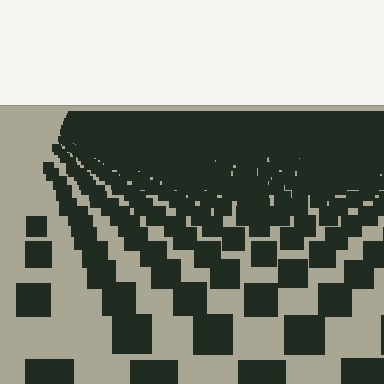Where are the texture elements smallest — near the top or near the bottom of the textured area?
Near the top.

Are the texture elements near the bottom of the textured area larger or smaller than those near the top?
Larger. Near the bottom, elements are closer to the viewer and appear at a bigger on-screen size.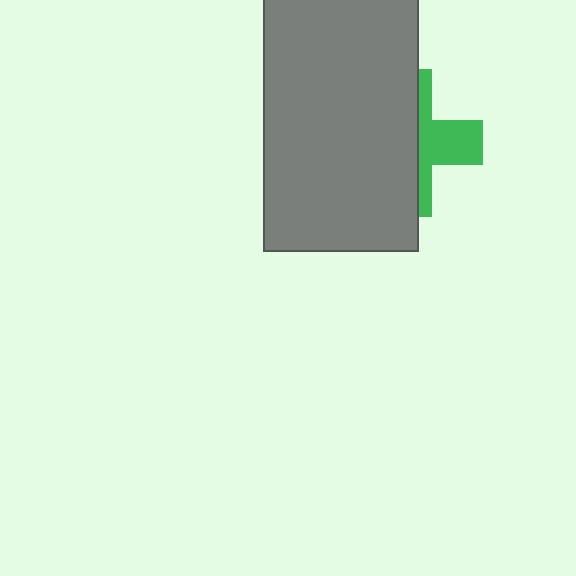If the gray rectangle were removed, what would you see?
You would see the complete green cross.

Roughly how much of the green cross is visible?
A small part of it is visible (roughly 37%).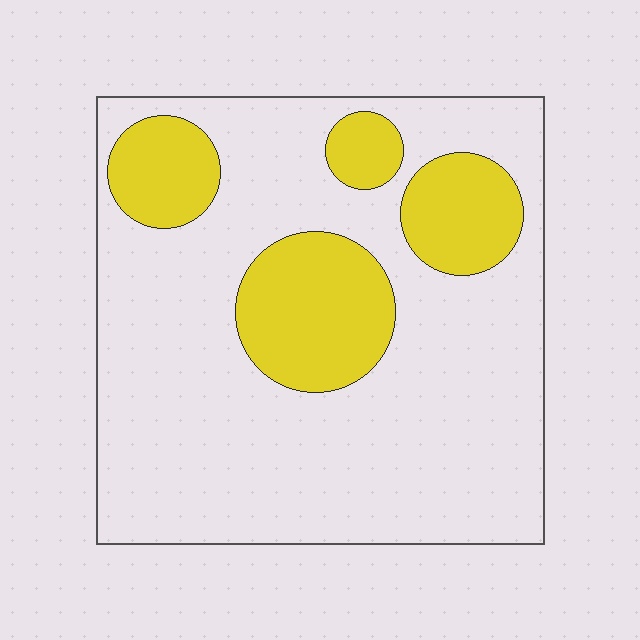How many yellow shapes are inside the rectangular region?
4.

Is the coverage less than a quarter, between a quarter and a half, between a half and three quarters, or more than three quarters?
Less than a quarter.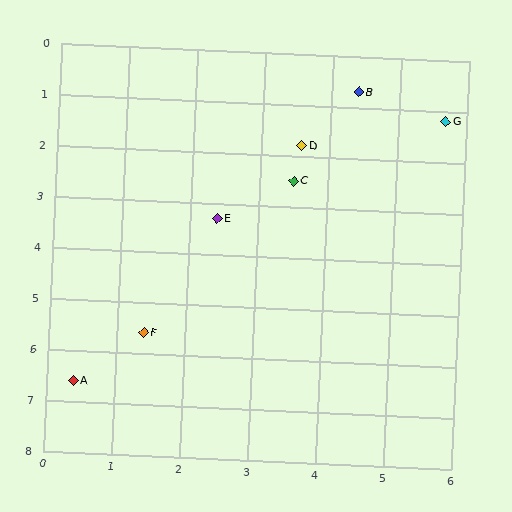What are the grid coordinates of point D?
Point D is at approximately (3.6, 1.8).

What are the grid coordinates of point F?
Point F is at approximately (1.4, 5.6).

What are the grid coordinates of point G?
Point G is at approximately (5.7, 1.2).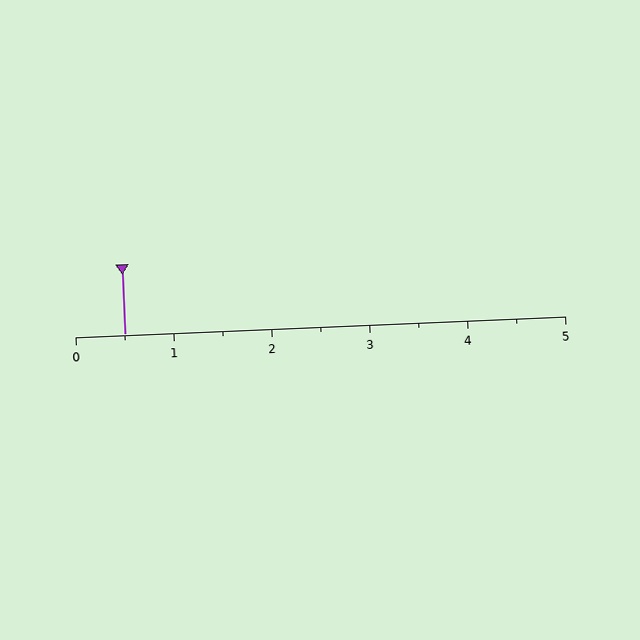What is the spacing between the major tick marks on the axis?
The major ticks are spaced 1 apart.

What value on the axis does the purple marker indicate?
The marker indicates approximately 0.5.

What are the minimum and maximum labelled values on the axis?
The axis runs from 0 to 5.